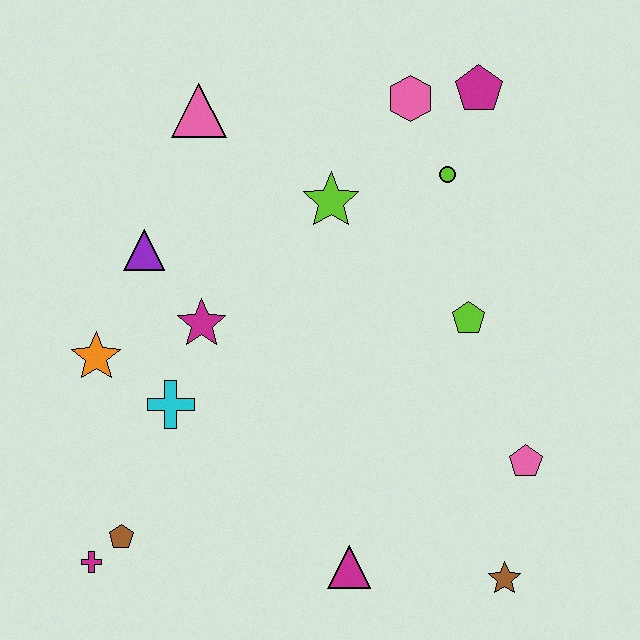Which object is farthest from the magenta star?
The brown star is farthest from the magenta star.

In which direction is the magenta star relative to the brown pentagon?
The magenta star is above the brown pentagon.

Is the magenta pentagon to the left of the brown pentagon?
No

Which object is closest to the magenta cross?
The brown pentagon is closest to the magenta cross.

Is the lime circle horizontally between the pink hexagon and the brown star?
Yes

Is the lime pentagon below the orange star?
No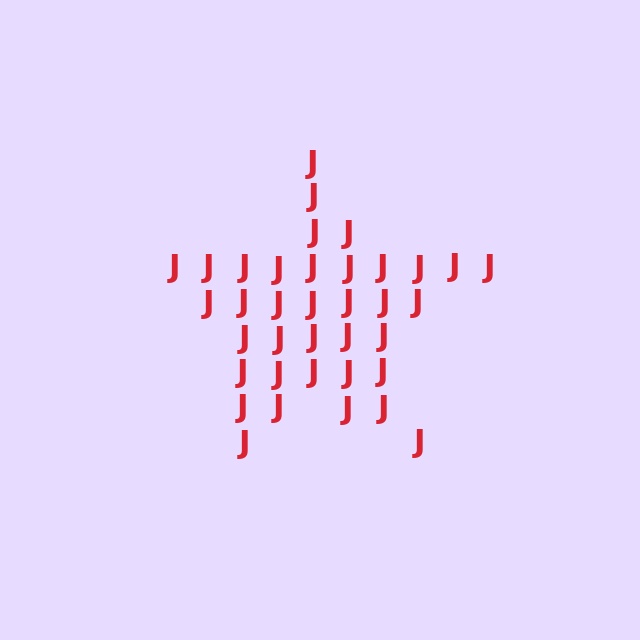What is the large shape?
The large shape is a star.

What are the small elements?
The small elements are letter J's.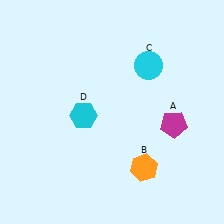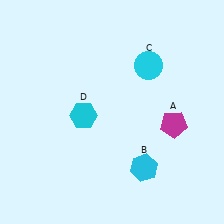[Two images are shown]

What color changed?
The hexagon (B) changed from orange in Image 1 to cyan in Image 2.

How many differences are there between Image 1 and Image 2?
There is 1 difference between the two images.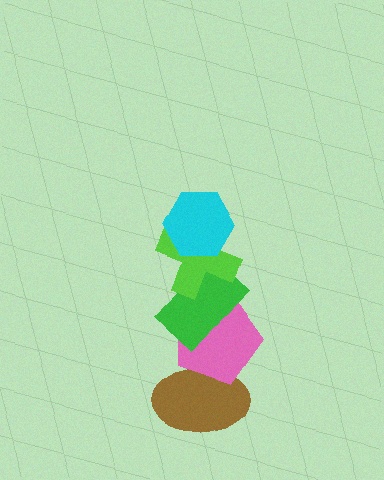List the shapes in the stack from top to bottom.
From top to bottom: the cyan hexagon, the lime cross, the green rectangle, the pink pentagon, the brown ellipse.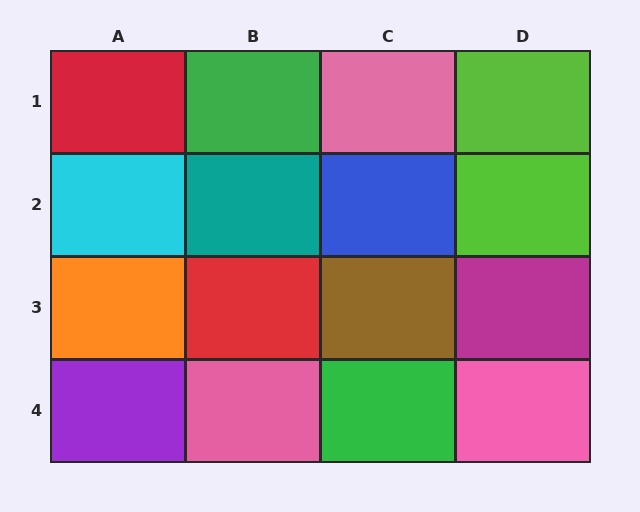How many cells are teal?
1 cell is teal.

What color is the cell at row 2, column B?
Teal.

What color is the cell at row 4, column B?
Pink.